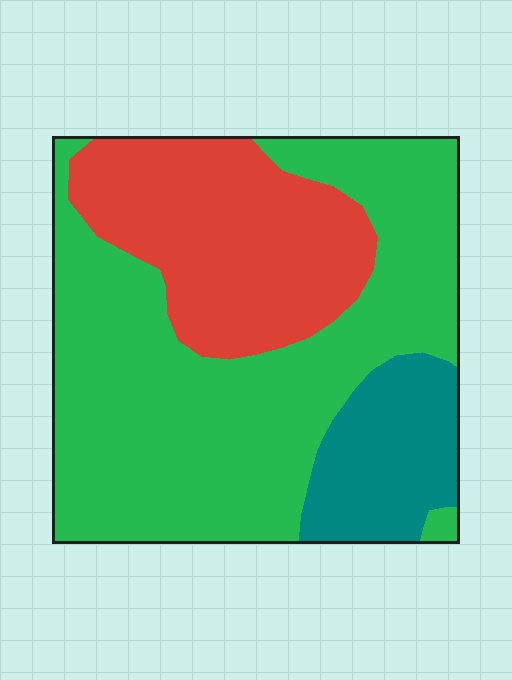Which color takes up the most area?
Green, at roughly 60%.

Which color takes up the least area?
Teal, at roughly 15%.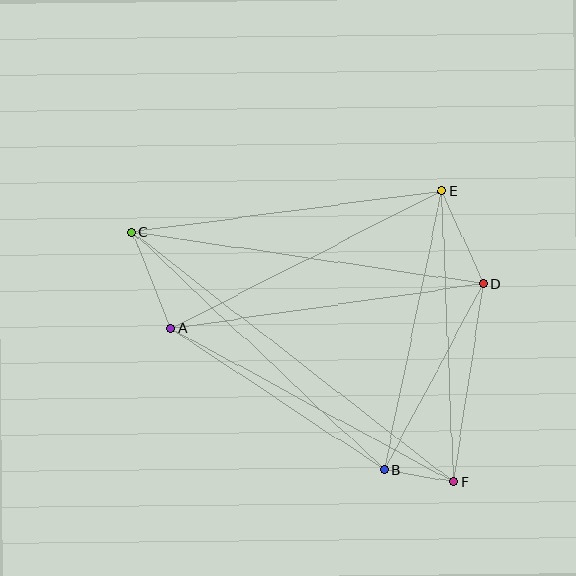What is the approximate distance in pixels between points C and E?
The distance between C and E is approximately 313 pixels.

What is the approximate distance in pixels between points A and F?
The distance between A and F is approximately 322 pixels.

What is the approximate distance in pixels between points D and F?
The distance between D and F is approximately 200 pixels.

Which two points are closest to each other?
Points B and F are closest to each other.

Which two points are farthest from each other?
Points C and F are farthest from each other.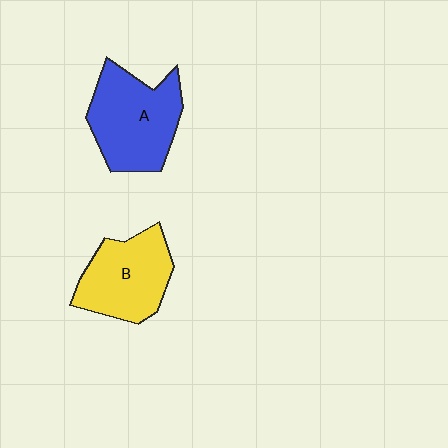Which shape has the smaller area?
Shape B (yellow).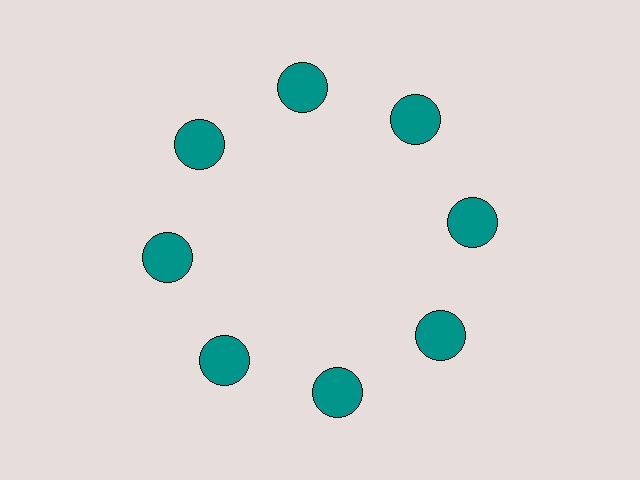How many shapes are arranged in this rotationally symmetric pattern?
There are 8 shapes, arranged in 8 groups of 1.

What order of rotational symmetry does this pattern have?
This pattern has 8-fold rotational symmetry.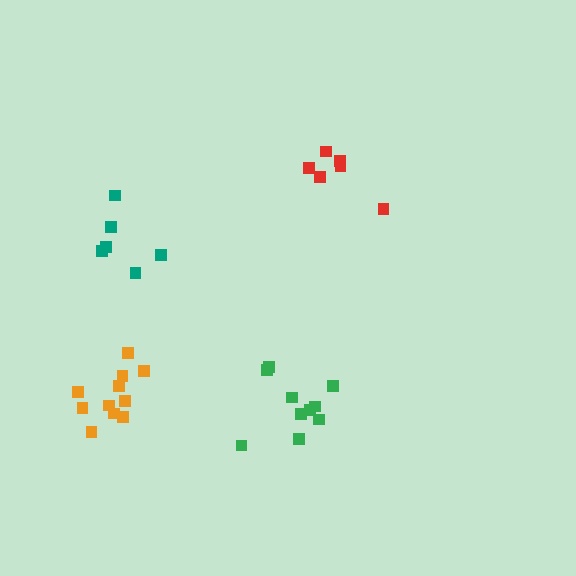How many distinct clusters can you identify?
There are 4 distinct clusters.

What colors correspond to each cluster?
The clusters are colored: red, green, orange, teal.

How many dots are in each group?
Group 1: 6 dots, Group 2: 10 dots, Group 3: 11 dots, Group 4: 6 dots (33 total).